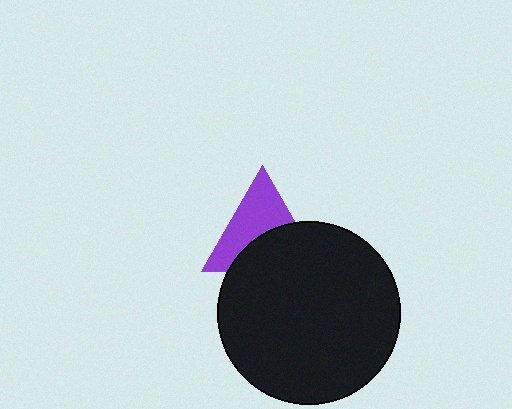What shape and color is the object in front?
The object in front is a black circle.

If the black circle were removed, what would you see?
You would see the complete purple triangle.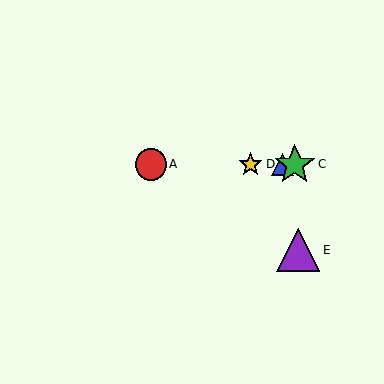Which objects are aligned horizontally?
Objects A, B, C, D are aligned horizontally.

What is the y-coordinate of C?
Object C is at y≈164.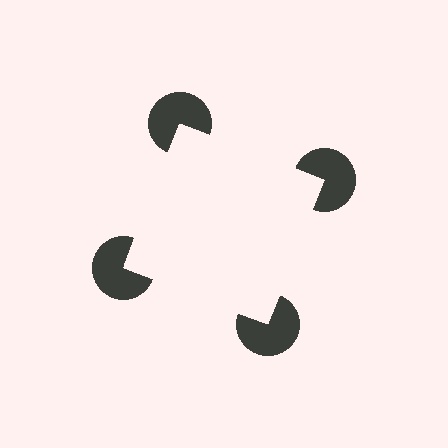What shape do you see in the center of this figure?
An illusory square — its edges are inferred from the aligned wedge cuts in the pac-man discs, not physically drawn.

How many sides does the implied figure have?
4 sides.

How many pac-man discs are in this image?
There are 4 — one at each vertex of the illusory square.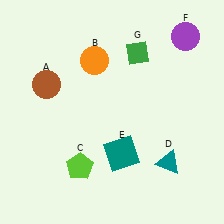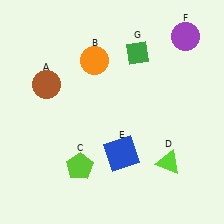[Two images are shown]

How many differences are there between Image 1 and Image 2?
There are 2 differences between the two images.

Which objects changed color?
D changed from teal to lime. E changed from teal to blue.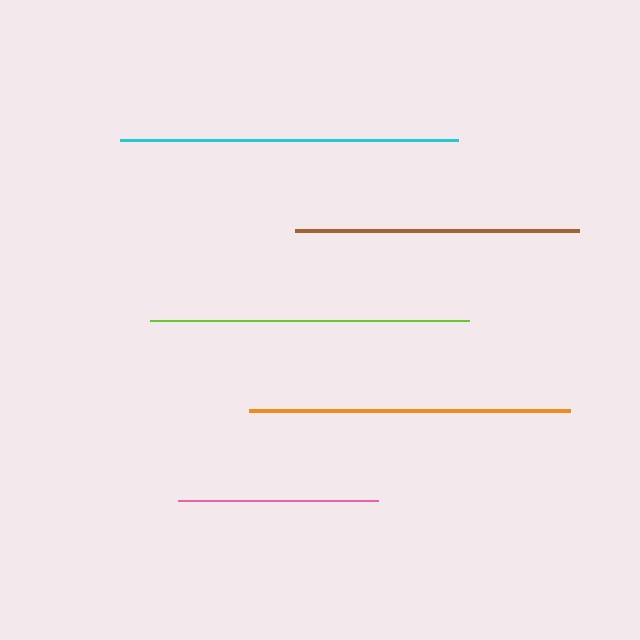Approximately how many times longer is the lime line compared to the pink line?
The lime line is approximately 1.6 times the length of the pink line.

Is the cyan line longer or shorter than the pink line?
The cyan line is longer than the pink line.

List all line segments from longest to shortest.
From longest to shortest: cyan, orange, lime, brown, pink.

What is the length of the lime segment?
The lime segment is approximately 319 pixels long.